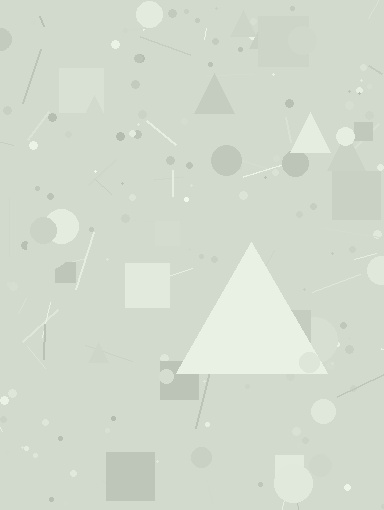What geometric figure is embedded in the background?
A triangle is embedded in the background.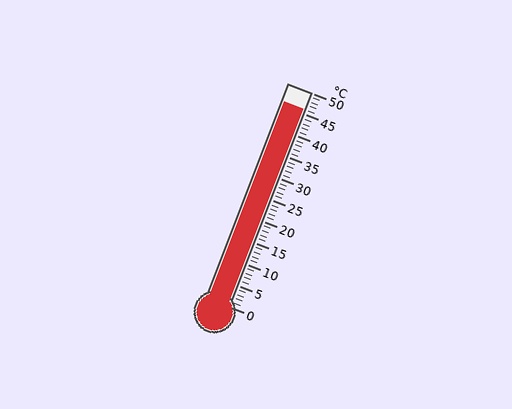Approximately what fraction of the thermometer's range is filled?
The thermometer is filled to approximately 90% of its range.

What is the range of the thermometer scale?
The thermometer scale ranges from 0°C to 50°C.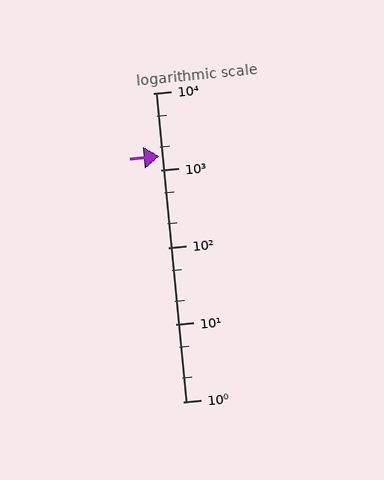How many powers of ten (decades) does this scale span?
The scale spans 4 decades, from 1 to 10000.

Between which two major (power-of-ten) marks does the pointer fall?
The pointer is between 1000 and 10000.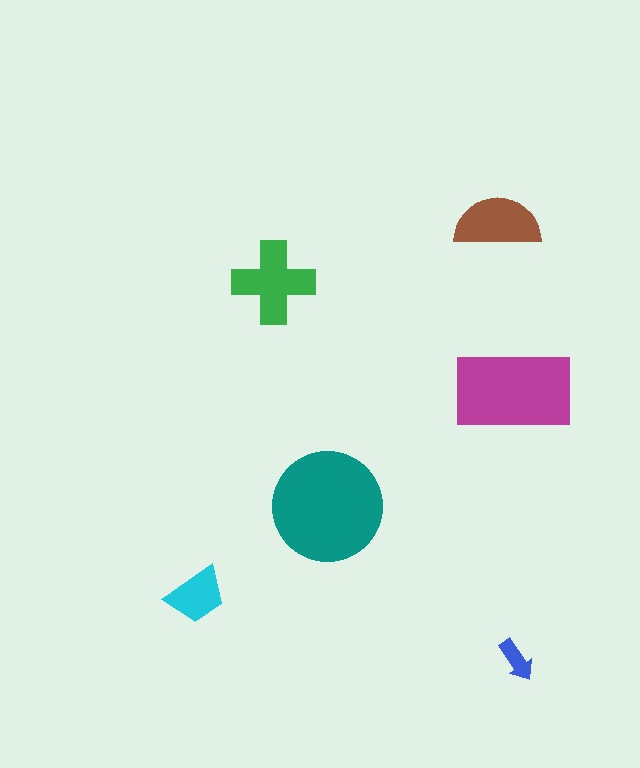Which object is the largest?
The teal circle.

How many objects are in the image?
There are 6 objects in the image.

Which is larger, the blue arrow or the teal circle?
The teal circle.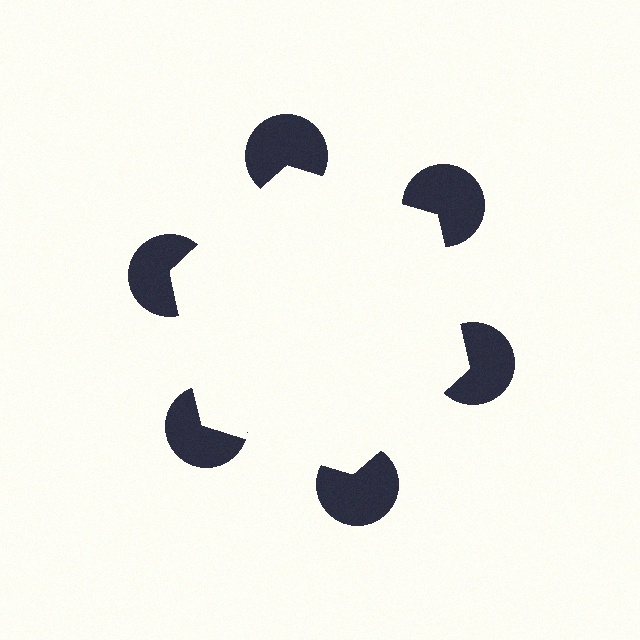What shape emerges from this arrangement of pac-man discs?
An illusory hexagon — its edges are inferred from the aligned wedge cuts in the pac-man discs, not physically drawn.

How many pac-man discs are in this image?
There are 6 — one at each vertex of the illusory hexagon.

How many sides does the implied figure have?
6 sides.